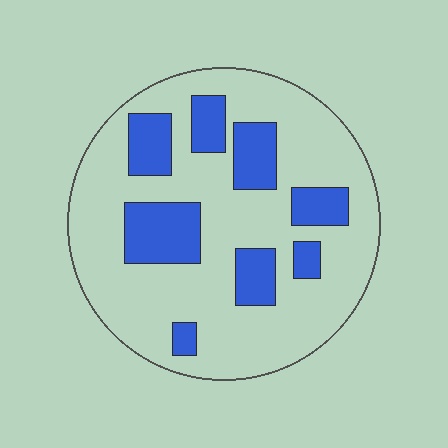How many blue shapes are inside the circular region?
8.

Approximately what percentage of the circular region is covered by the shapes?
Approximately 25%.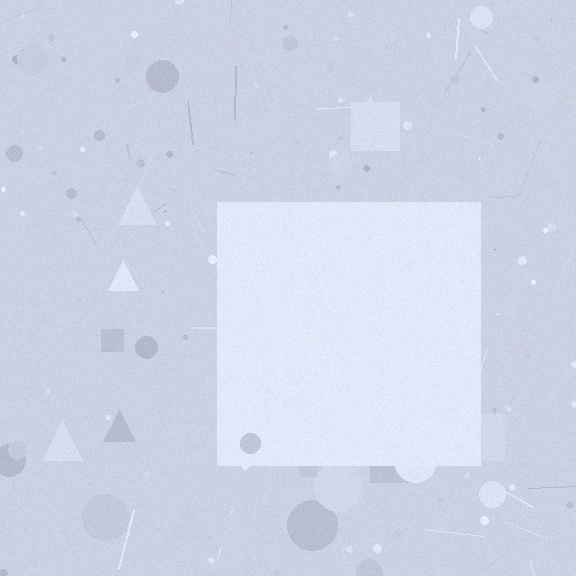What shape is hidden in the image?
A square is hidden in the image.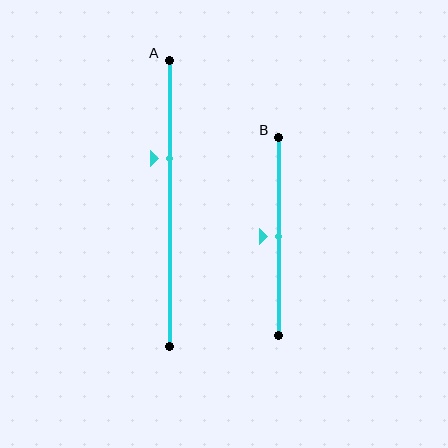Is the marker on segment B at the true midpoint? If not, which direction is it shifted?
Yes, the marker on segment B is at the true midpoint.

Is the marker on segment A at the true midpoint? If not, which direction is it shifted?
No, the marker on segment A is shifted upward by about 16% of the segment length.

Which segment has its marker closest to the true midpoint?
Segment B has its marker closest to the true midpoint.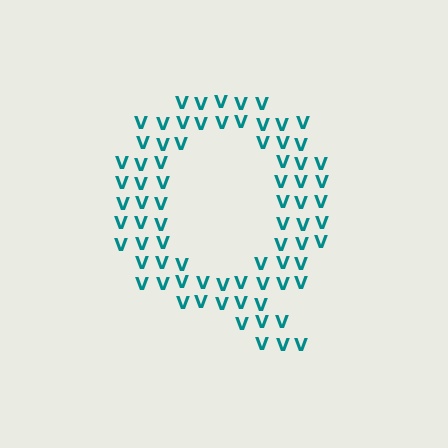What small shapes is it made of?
It is made of small letter V's.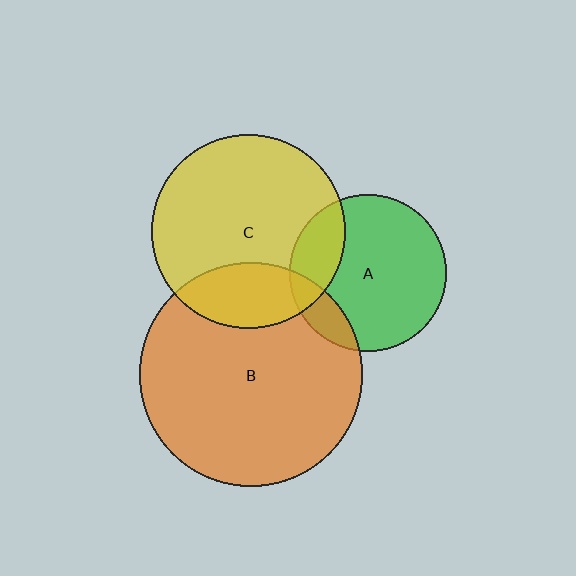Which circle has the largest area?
Circle B (orange).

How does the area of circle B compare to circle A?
Approximately 2.0 times.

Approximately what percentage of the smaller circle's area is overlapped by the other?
Approximately 15%.